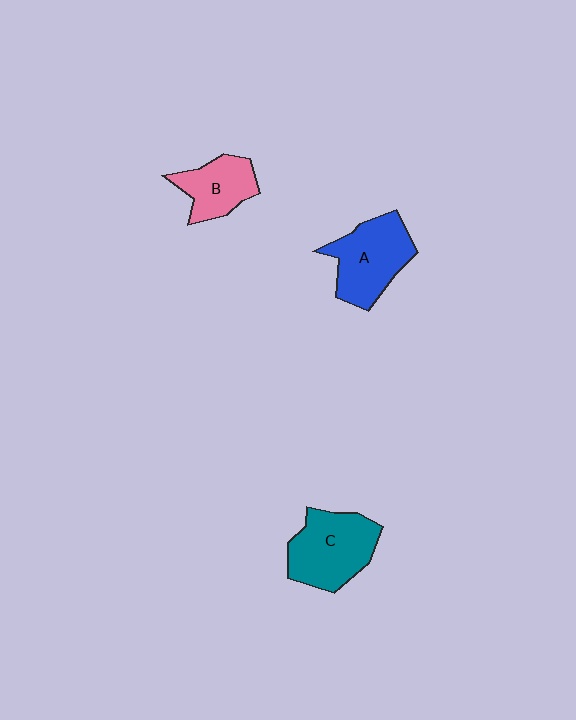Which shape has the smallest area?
Shape B (pink).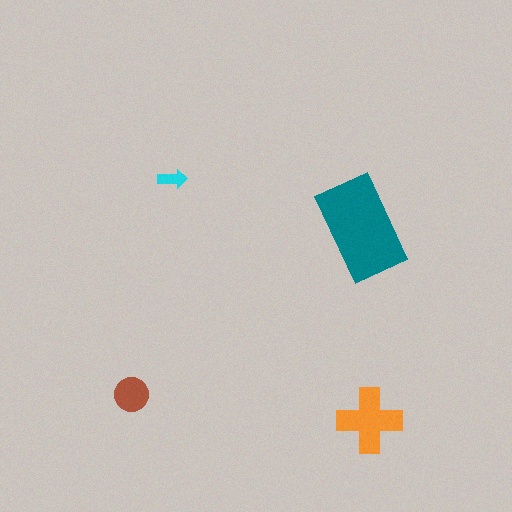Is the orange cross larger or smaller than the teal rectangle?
Smaller.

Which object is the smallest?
The cyan arrow.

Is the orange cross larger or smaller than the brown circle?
Larger.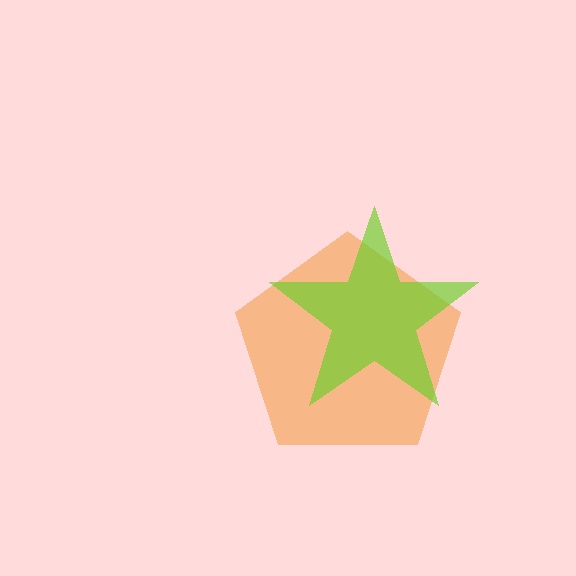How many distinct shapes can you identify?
There are 2 distinct shapes: an orange pentagon, a lime star.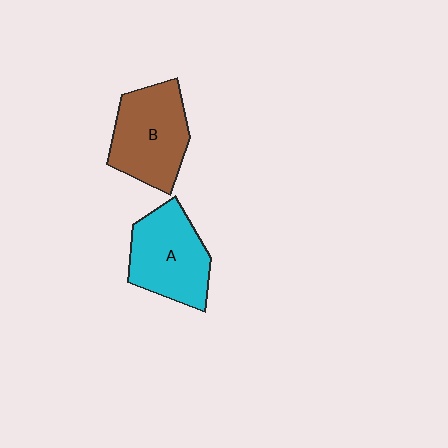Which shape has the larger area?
Shape B (brown).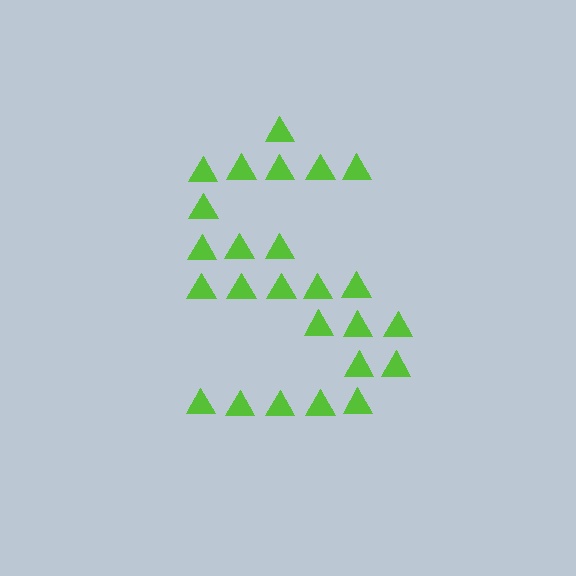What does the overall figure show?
The overall figure shows the letter S.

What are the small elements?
The small elements are triangles.